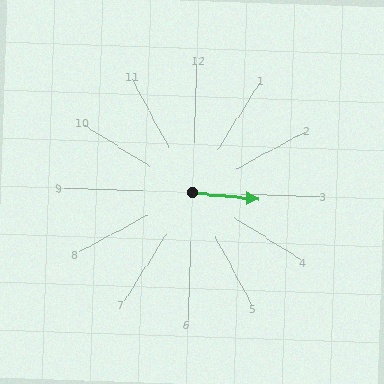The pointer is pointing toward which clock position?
Roughly 3 o'clock.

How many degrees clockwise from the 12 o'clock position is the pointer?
Approximately 94 degrees.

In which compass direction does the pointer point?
East.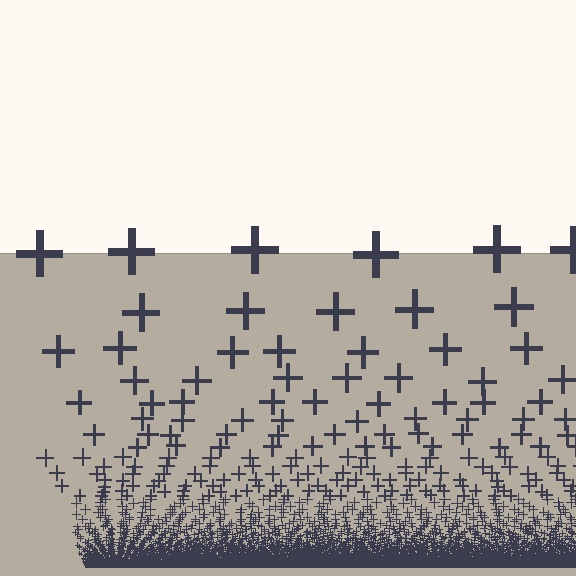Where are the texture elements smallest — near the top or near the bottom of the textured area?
Near the bottom.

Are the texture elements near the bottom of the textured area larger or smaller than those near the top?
Smaller. The gradient is inverted — elements near the bottom are smaller and denser.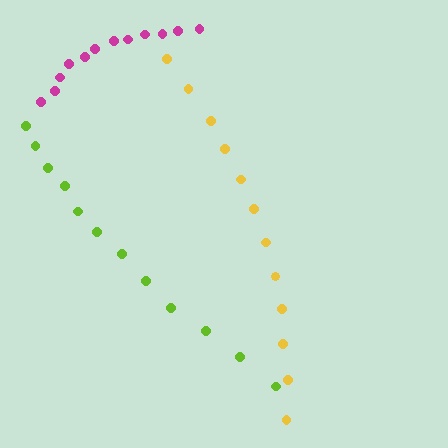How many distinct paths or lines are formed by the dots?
There are 3 distinct paths.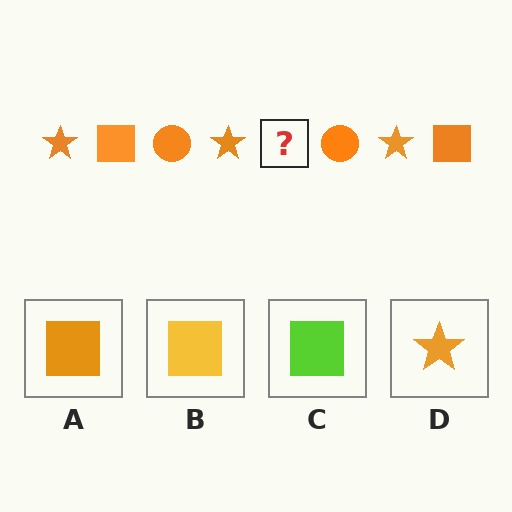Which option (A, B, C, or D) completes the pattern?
A.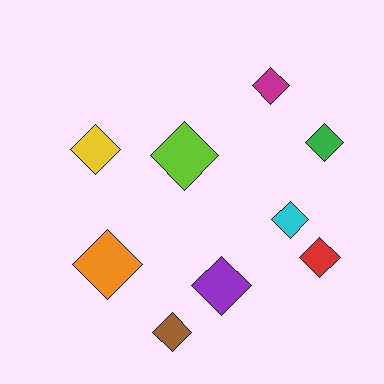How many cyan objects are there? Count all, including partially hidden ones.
There is 1 cyan object.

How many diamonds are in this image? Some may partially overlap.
There are 9 diamonds.